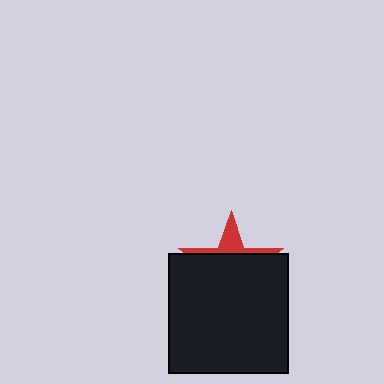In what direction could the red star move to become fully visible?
The red star could move up. That would shift it out from behind the black square entirely.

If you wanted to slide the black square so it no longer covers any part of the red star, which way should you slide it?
Slide it down — that is the most direct way to separate the two shapes.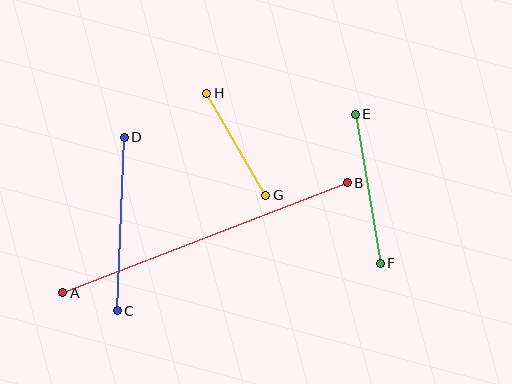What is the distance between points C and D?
The distance is approximately 174 pixels.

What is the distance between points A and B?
The distance is approximately 305 pixels.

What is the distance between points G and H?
The distance is approximately 118 pixels.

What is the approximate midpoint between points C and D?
The midpoint is at approximately (121, 224) pixels.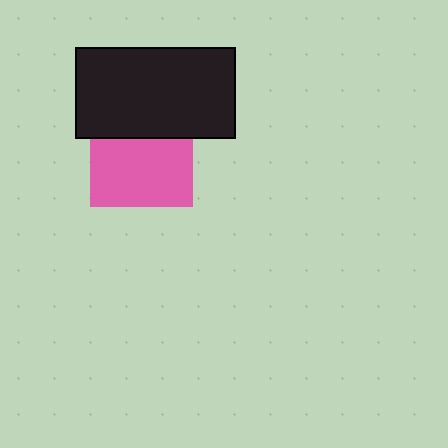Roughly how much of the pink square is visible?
Most of it is visible (roughly 65%).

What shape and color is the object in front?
The object in front is a black rectangle.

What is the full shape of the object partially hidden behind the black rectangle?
The partially hidden object is a pink square.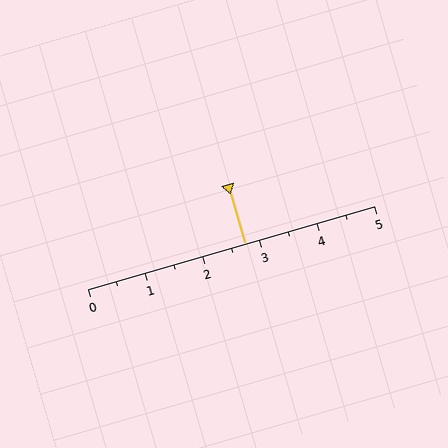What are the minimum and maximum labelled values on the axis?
The axis runs from 0 to 5.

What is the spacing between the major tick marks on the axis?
The major ticks are spaced 1 apart.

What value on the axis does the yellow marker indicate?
The marker indicates approximately 2.8.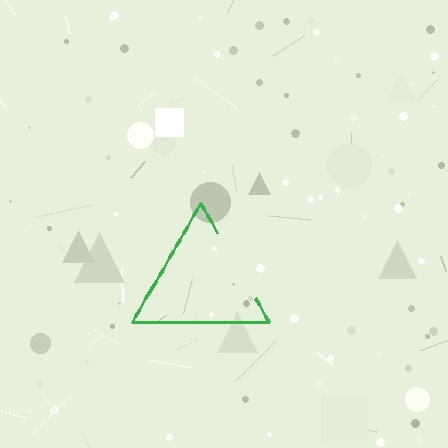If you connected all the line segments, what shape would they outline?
They would outline a triangle.